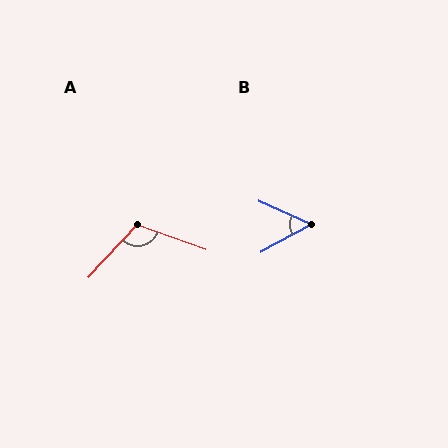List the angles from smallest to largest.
B (53°), A (113°).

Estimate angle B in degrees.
Approximately 53 degrees.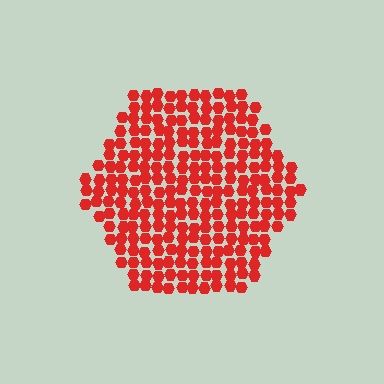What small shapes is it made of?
It is made of small hexagons.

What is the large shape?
The large shape is a hexagon.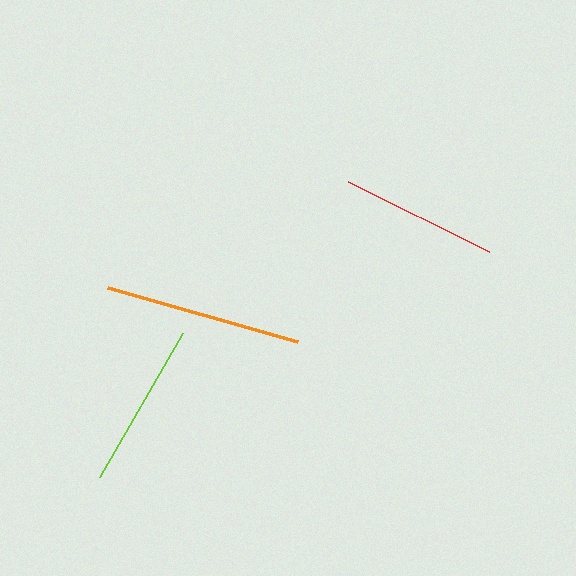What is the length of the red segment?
The red segment is approximately 158 pixels long.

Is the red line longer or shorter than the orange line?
The orange line is longer than the red line.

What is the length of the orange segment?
The orange segment is approximately 197 pixels long.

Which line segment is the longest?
The orange line is the longest at approximately 197 pixels.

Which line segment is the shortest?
The red line is the shortest at approximately 158 pixels.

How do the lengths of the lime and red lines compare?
The lime and red lines are approximately the same length.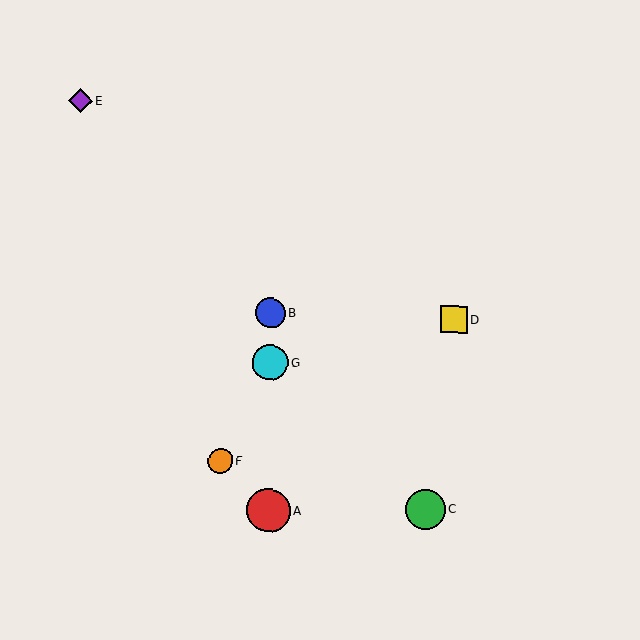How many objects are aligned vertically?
3 objects (A, B, G) are aligned vertically.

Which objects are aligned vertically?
Objects A, B, G are aligned vertically.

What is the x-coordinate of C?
Object C is at x≈425.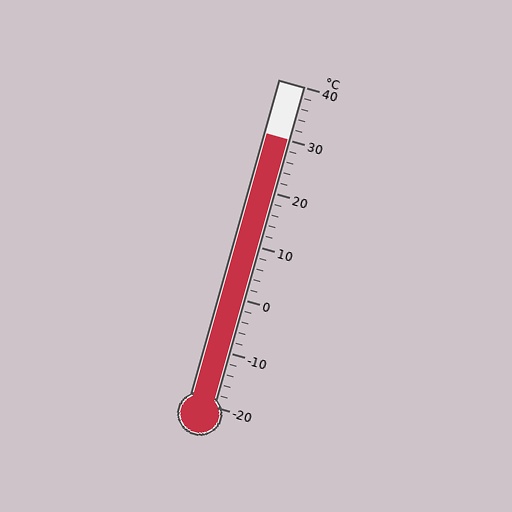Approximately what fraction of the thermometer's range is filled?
The thermometer is filled to approximately 85% of its range.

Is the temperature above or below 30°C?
The temperature is at 30°C.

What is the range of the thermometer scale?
The thermometer scale ranges from -20°C to 40°C.